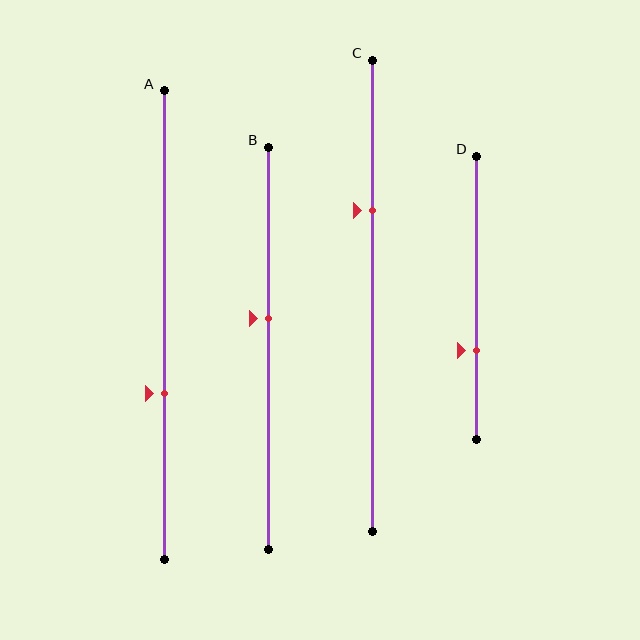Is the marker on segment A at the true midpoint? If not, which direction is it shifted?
No, the marker on segment A is shifted downward by about 15% of the segment length.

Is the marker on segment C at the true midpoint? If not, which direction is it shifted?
No, the marker on segment C is shifted upward by about 18% of the segment length.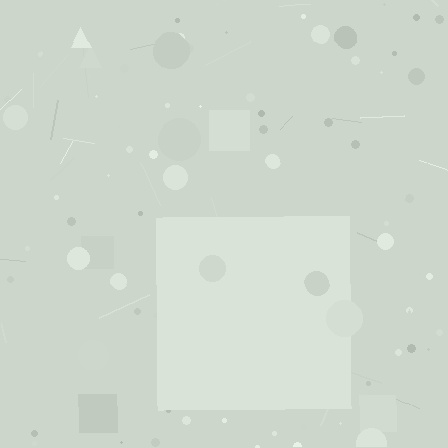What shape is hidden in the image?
A square is hidden in the image.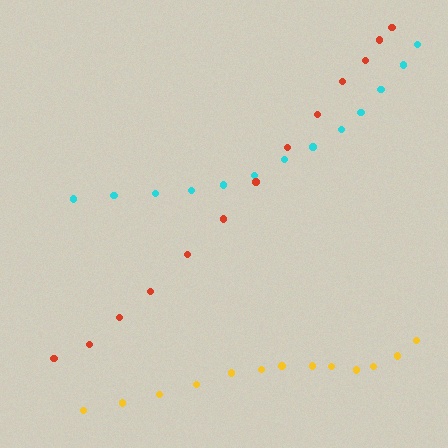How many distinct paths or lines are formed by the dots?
There are 3 distinct paths.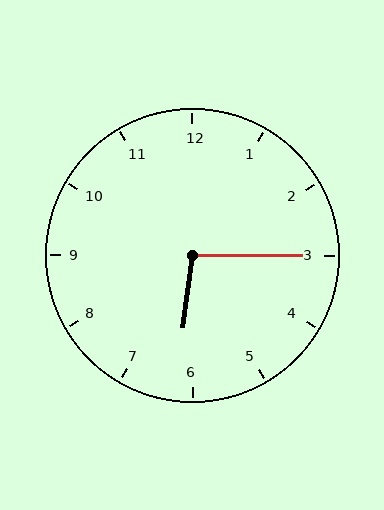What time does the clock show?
6:15.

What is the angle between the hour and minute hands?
Approximately 98 degrees.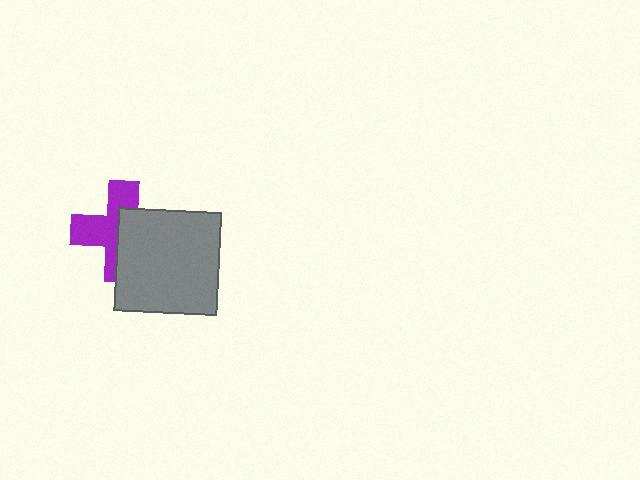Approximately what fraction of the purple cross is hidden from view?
Roughly 47% of the purple cross is hidden behind the gray square.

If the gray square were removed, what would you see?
You would see the complete purple cross.